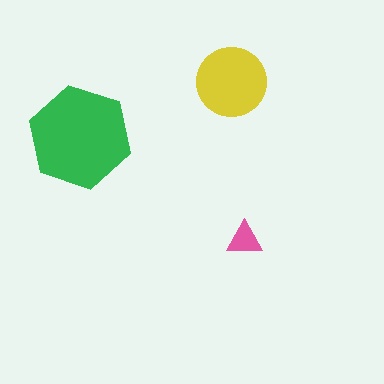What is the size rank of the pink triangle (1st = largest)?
3rd.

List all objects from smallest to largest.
The pink triangle, the yellow circle, the green hexagon.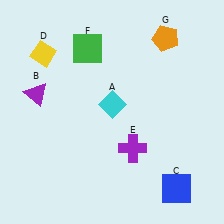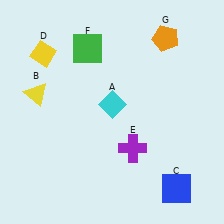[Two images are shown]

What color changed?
The triangle (B) changed from purple in Image 1 to yellow in Image 2.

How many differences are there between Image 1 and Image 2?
There is 1 difference between the two images.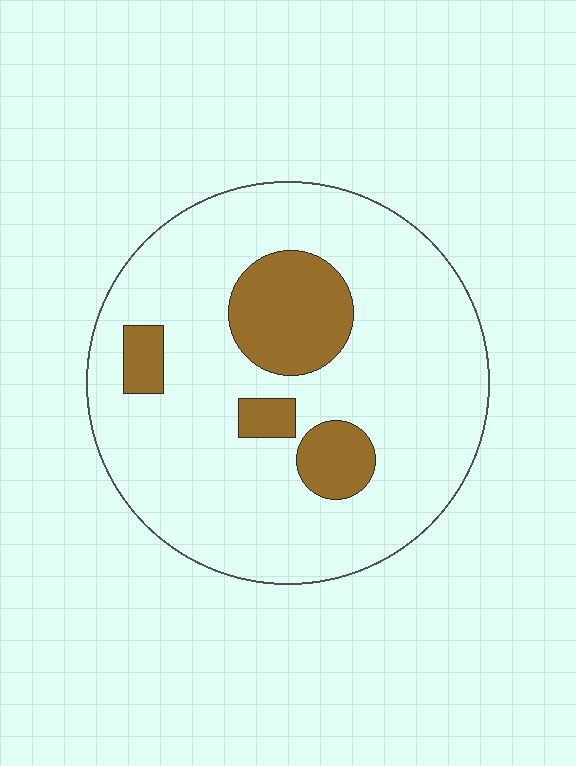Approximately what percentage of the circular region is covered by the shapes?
Approximately 20%.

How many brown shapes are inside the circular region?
4.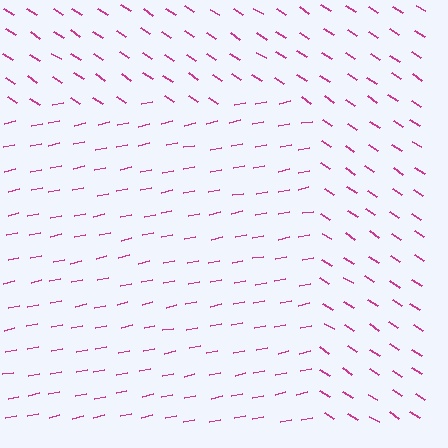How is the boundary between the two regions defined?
The boundary is defined purely by a change in line orientation (approximately 45 degrees difference). All lines are the same color and thickness.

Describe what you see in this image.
The image is filled with small magenta line segments. A rectangle region in the image has lines oriented differently from the surrounding lines, creating a visible texture boundary.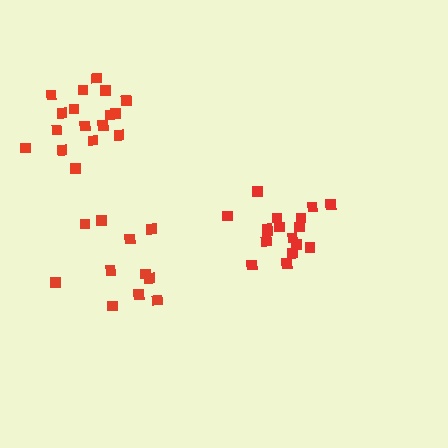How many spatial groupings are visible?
There are 3 spatial groupings.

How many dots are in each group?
Group 1: 17 dots, Group 2: 11 dots, Group 3: 17 dots (45 total).